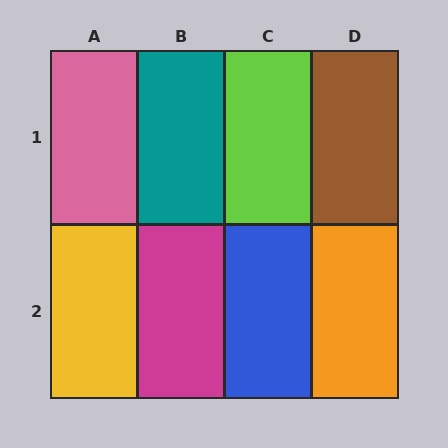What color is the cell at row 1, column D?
Brown.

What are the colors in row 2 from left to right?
Yellow, magenta, blue, orange.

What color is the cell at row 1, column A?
Pink.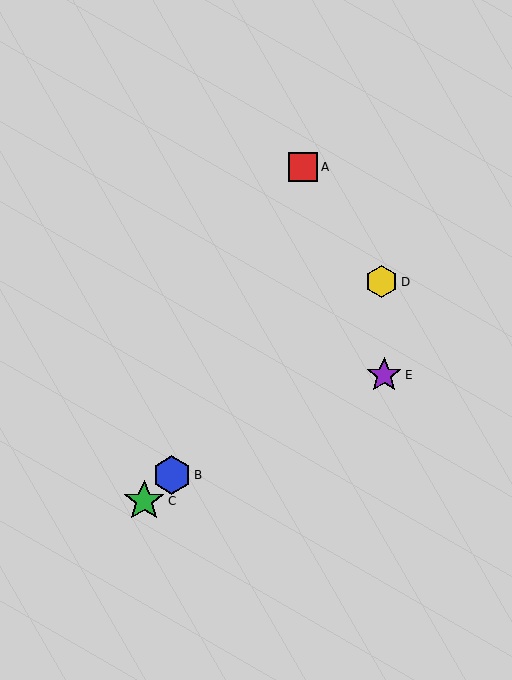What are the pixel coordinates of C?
Object C is at (144, 501).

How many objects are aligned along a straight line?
3 objects (B, C, D) are aligned along a straight line.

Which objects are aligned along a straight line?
Objects B, C, D are aligned along a straight line.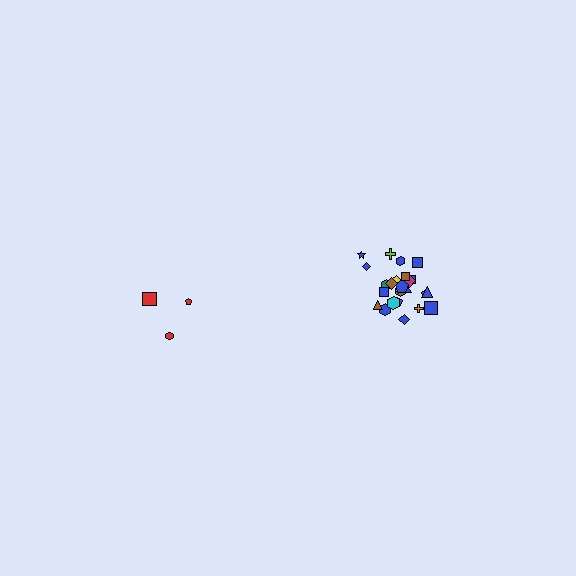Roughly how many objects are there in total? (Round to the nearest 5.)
Roughly 30 objects in total.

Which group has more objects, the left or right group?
The right group.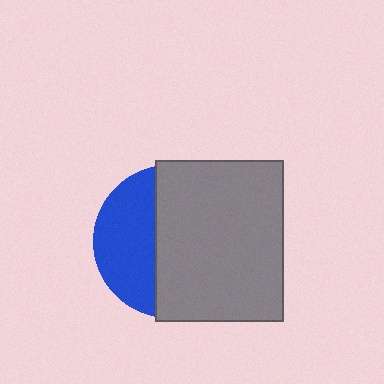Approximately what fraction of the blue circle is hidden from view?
Roughly 62% of the blue circle is hidden behind the gray rectangle.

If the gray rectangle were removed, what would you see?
You would see the complete blue circle.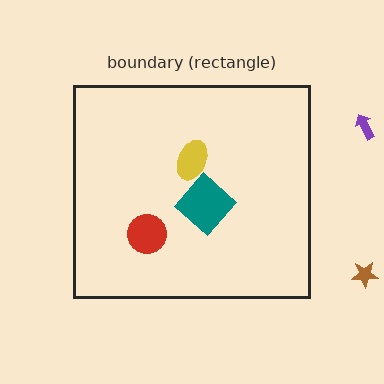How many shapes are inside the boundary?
3 inside, 2 outside.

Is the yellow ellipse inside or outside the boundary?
Inside.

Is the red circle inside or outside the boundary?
Inside.